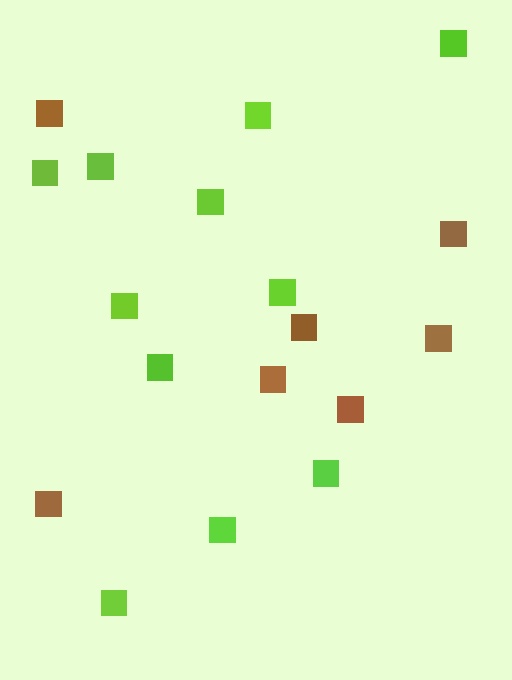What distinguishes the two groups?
There are 2 groups: one group of lime squares (11) and one group of brown squares (7).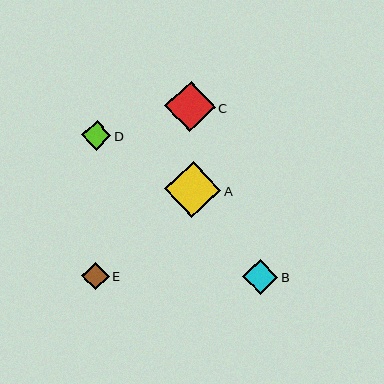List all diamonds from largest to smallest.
From largest to smallest: A, C, B, D, E.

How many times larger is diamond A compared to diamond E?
Diamond A is approximately 2.0 times the size of diamond E.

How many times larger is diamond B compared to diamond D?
Diamond B is approximately 1.2 times the size of diamond D.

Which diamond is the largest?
Diamond A is the largest with a size of approximately 56 pixels.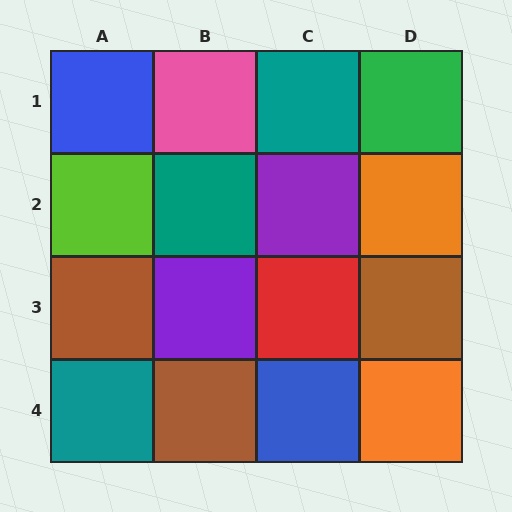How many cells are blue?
2 cells are blue.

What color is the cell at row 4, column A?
Teal.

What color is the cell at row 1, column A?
Blue.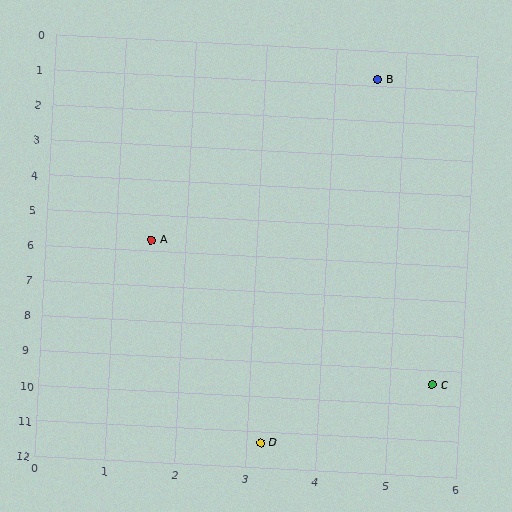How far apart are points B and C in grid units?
Points B and C are about 8.7 grid units apart.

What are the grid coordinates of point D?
Point D is at approximately (3.2, 11.3).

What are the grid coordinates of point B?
Point B is at approximately (4.6, 0.8).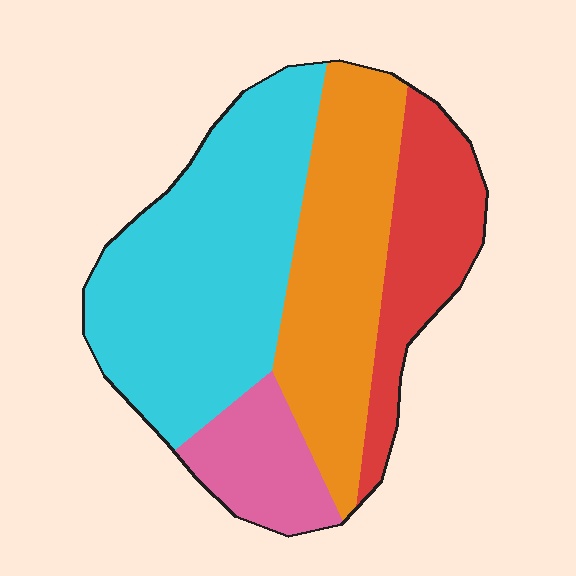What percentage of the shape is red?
Red takes up about one sixth (1/6) of the shape.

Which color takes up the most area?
Cyan, at roughly 40%.